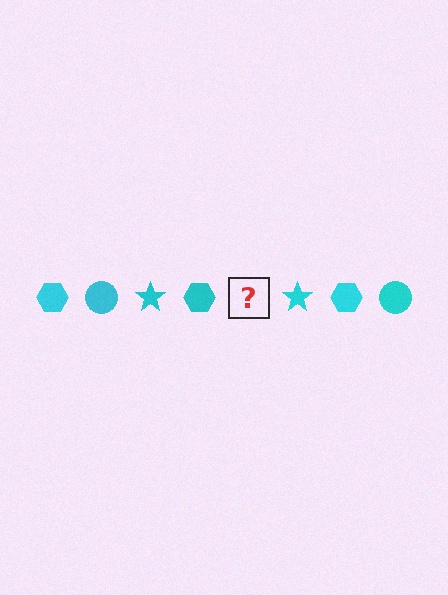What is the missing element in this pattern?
The missing element is a cyan circle.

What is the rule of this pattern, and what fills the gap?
The rule is that the pattern cycles through hexagon, circle, star shapes in cyan. The gap should be filled with a cyan circle.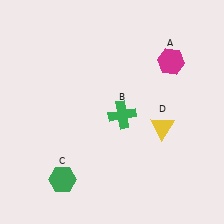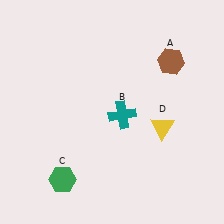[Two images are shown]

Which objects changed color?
A changed from magenta to brown. B changed from green to teal.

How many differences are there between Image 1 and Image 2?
There are 2 differences between the two images.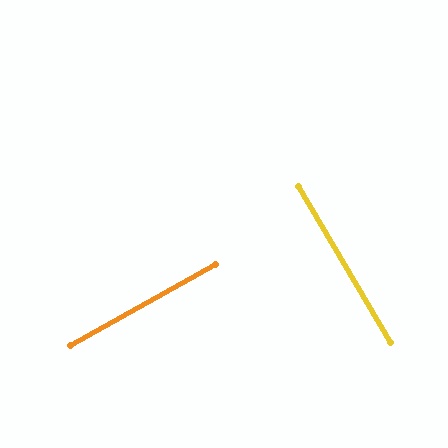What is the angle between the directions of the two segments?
Approximately 89 degrees.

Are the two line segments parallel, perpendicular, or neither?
Perpendicular — they meet at approximately 89°.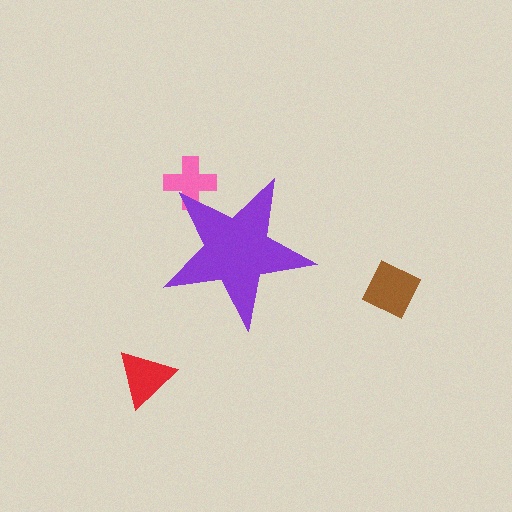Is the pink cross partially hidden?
Yes, the pink cross is partially hidden behind the purple star.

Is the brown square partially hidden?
No, the brown square is fully visible.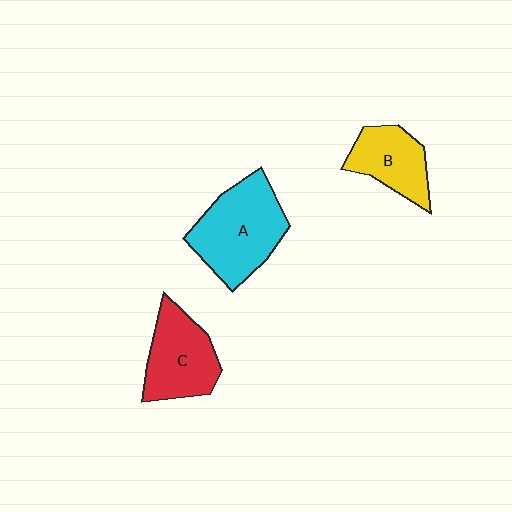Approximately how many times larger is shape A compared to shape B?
Approximately 1.6 times.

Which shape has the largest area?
Shape A (cyan).